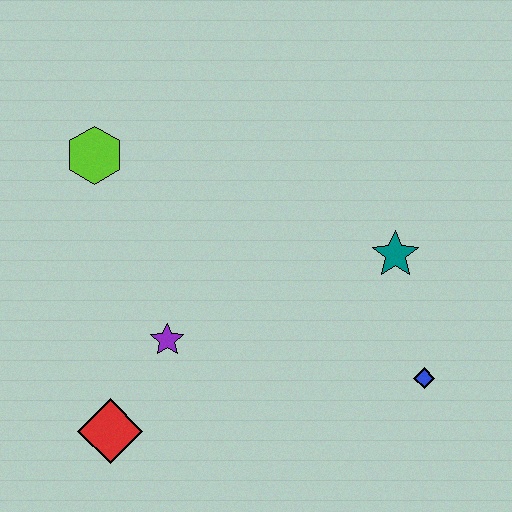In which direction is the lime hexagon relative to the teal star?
The lime hexagon is to the left of the teal star.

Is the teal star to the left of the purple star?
No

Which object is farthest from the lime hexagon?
The blue diamond is farthest from the lime hexagon.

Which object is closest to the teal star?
The blue diamond is closest to the teal star.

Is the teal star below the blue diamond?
No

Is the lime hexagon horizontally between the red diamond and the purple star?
No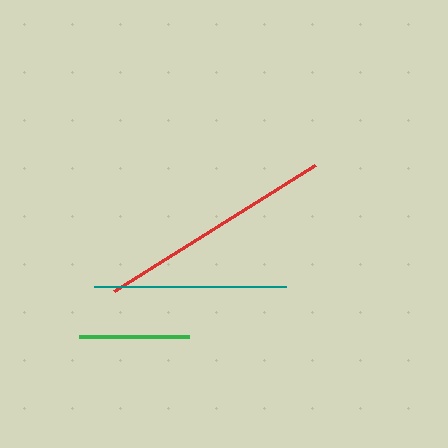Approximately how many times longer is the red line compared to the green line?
The red line is approximately 2.2 times the length of the green line.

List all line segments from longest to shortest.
From longest to shortest: red, teal, green.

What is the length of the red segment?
The red segment is approximately 238 pixels long.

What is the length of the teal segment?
The teal segment is approximately 192 pixels long.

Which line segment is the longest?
The red line is the longest at approximately 238 pixels.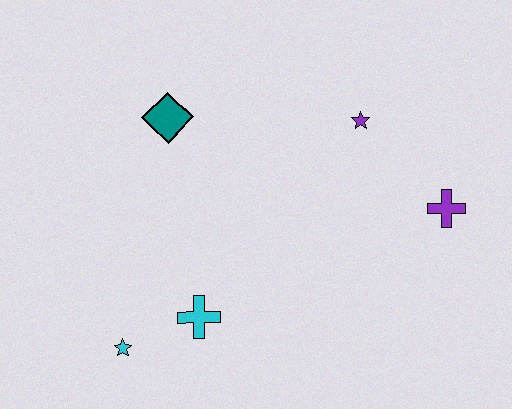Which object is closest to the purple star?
The purple cross is closest to the purple star.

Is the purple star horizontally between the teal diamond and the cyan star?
No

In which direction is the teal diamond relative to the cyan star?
The teal diamond is above the cyan star.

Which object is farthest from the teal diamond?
The purple cross is farthest from the teal diamond.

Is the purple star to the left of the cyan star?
No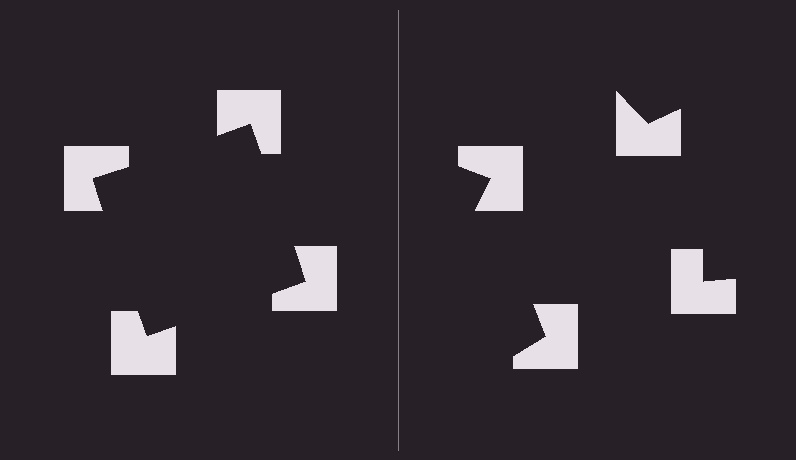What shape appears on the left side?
An illusory square.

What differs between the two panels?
The notched squares are positioned identically on both sides; only the wedge orientations differ. On the left they align to a square; on the right they are misaligned.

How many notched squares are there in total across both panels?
8 — 4 on each side.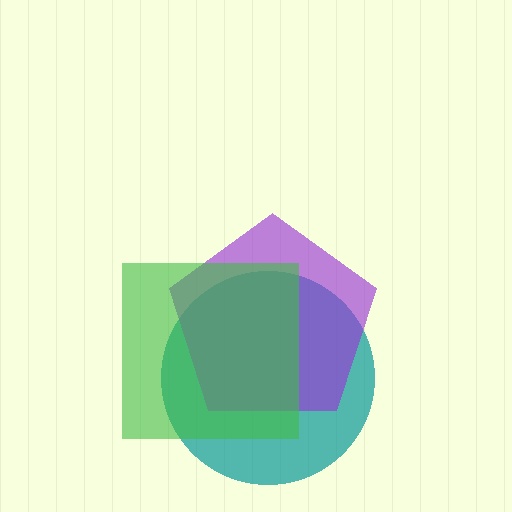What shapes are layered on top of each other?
The layered shapes are: a teal circle, a purple pentagon, a green square.